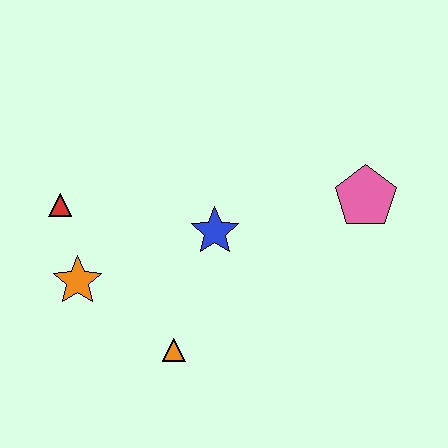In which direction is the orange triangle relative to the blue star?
The orange triangle is below the blue star.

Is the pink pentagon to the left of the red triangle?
No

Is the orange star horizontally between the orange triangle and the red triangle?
Yes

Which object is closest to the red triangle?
The orange star is closest to the red triangle.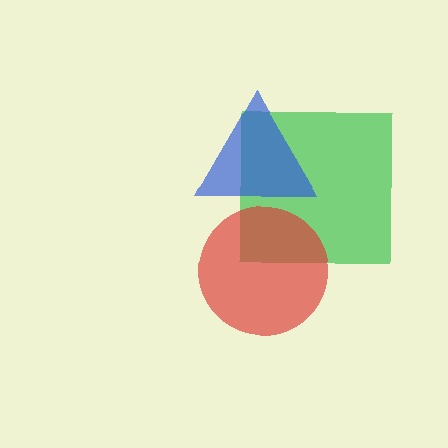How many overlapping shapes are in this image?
There are 3 overlapping shapes in the image.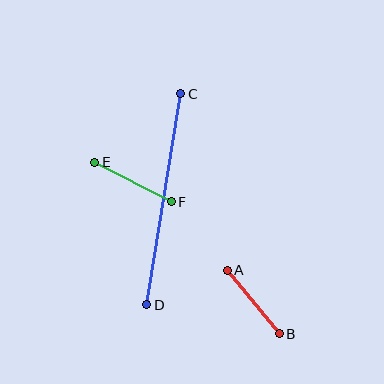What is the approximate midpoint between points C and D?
The midpoint is at approximately (164, 199) pixels.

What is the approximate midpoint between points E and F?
The midpoint is at approximately (133, 182) pixels.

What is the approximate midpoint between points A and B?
The midpoint is at approximately (253, 302) pixels.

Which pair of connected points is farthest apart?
Points C and D are farthest apart.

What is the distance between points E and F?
The distance is approximately 86 pixels.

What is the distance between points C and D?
The distance is approximately 214 pixels.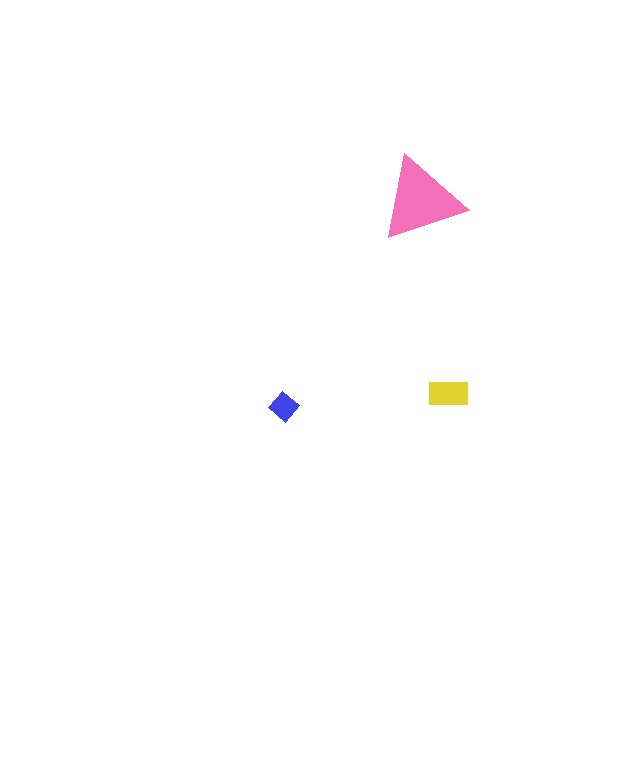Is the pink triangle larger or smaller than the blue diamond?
Larger.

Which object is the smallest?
The blue diamond.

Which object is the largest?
The pink triangle.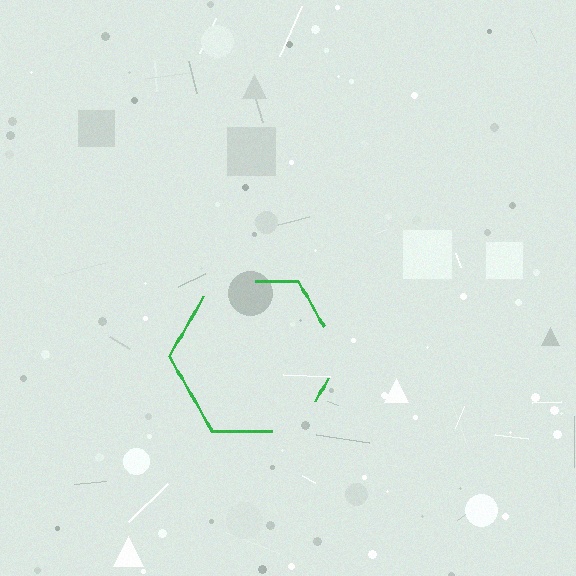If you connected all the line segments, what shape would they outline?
They would outline a hexagon.